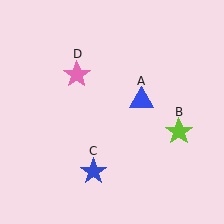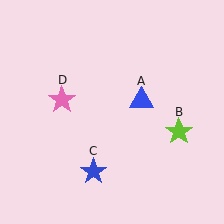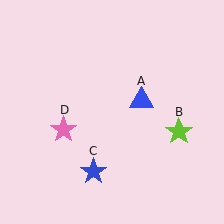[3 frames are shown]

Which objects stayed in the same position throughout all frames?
Blue triangle (object A) and lime star (object B) and blue star (object C) remained stationary.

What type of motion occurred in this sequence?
The pink star (object D) rotated counterclockwise around the center of the scene.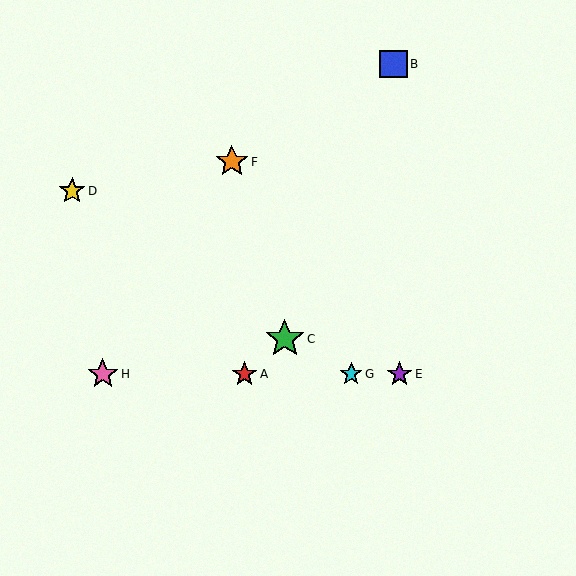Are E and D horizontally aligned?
No, E is at y≈374 and D is at y≈191.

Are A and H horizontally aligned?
Yes, both are at y≈374.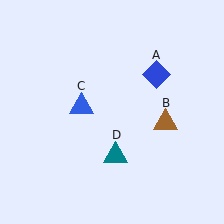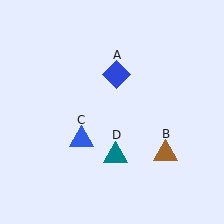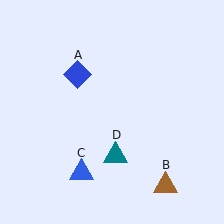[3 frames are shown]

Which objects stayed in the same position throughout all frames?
Teal triangle (object D) remained stationary.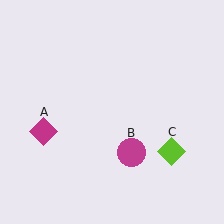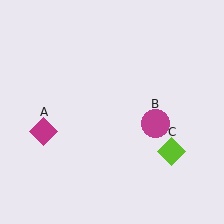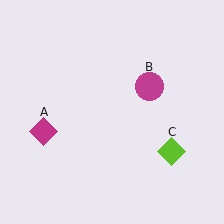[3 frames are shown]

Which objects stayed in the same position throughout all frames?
Magenta diamond (object A) and lime diamond (object C) remained stationary.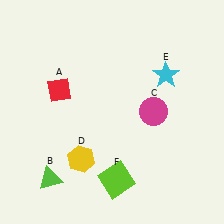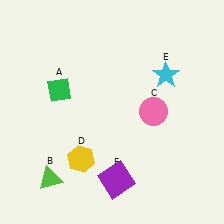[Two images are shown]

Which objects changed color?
A changed from red to green. C changed from magenta to pink. F changed from lime to purple.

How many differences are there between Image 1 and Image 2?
There are 3 differences between the two images.